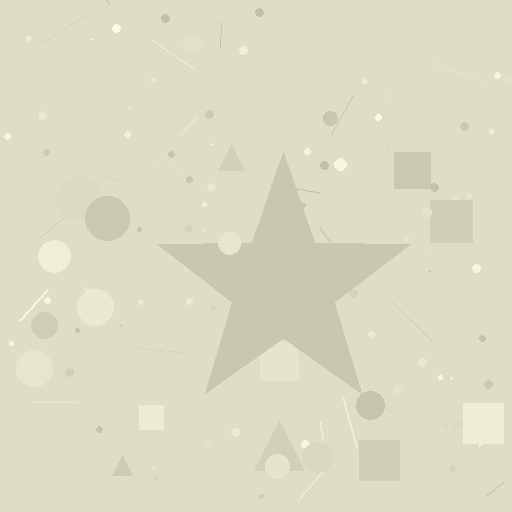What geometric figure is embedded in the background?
A star is embedded in the background.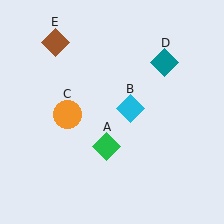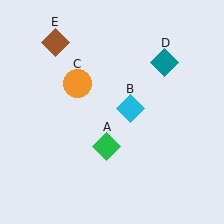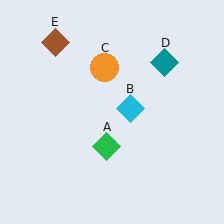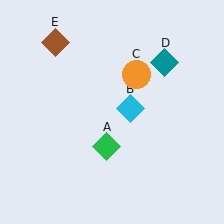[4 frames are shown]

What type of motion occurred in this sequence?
The orange circle (object C) rotated clockwise around the center of the scene.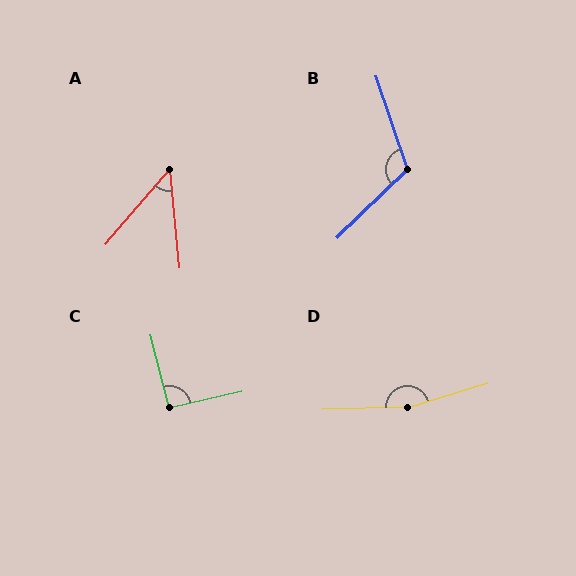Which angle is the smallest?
A, at approximately 46 degrees.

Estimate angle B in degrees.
Approximately 116 degrees.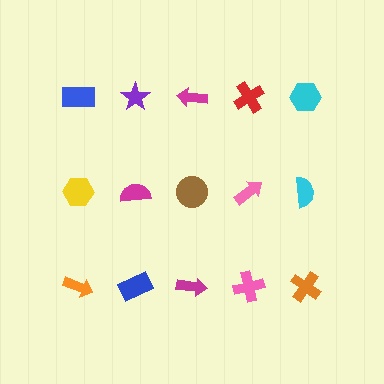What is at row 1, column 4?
A red cross.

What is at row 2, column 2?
A magenta semicircle.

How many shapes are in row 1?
5 shapes.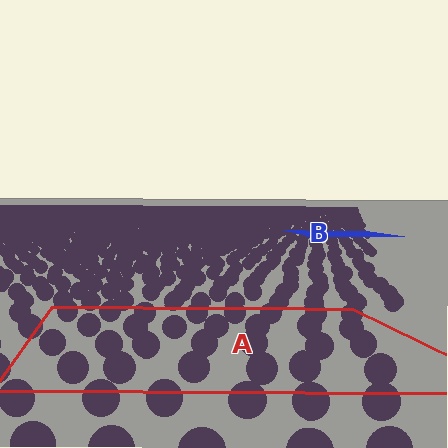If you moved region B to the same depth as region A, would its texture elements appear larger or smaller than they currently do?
They would appear larger. At a closer depth, the same texture elements are projected at a bigger on-screen size.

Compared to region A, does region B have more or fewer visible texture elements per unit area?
Region B has more texture elements per unit area — they are packed more densely because it is farther away.